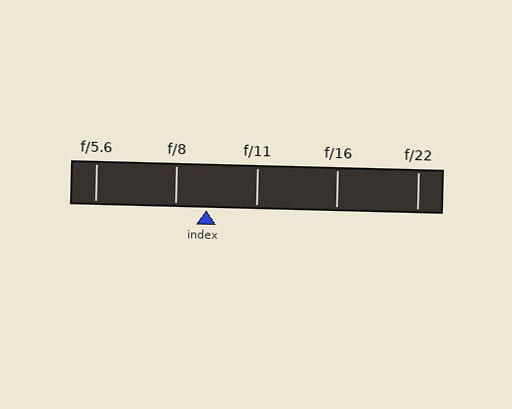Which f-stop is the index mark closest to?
The index mark is closest to f/8.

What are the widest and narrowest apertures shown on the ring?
The widest aperture shown is f/5.6 and the narrowest is f/22.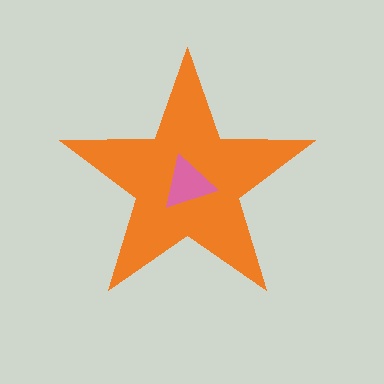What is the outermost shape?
The orange star.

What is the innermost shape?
The pink triangle.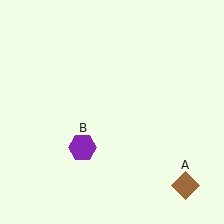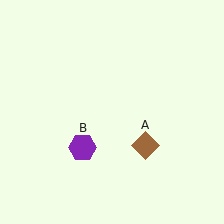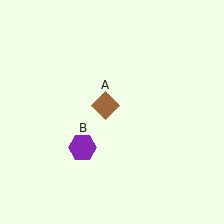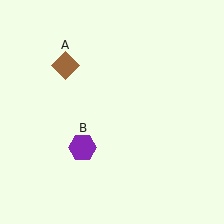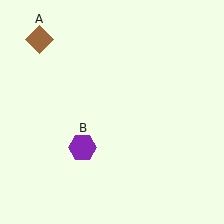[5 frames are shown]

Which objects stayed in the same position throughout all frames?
Purple hexagon (object B) remained stationary.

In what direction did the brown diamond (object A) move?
The brown diamond (object A) moved up and to the left.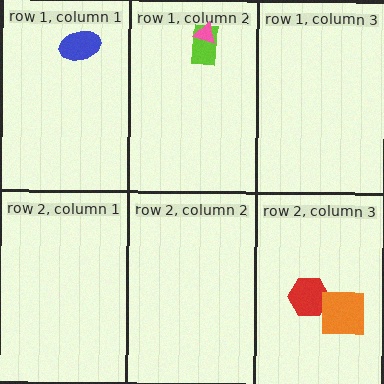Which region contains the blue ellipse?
The row 1, column 1 region.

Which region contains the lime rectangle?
The row 1, column 2 region.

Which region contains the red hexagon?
The row 2, column 3 region.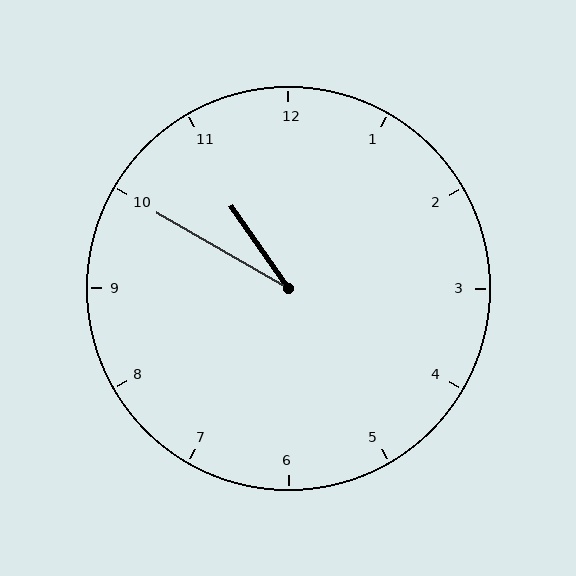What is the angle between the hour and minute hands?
Approximately 25 degrees.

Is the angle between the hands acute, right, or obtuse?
It is acute.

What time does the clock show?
10:50.